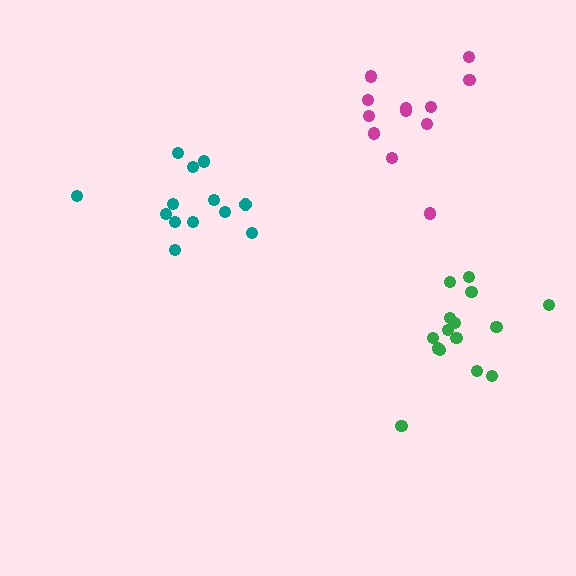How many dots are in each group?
Group 1: 15 dots, Group 2: 12 dots, Group 3: 13 dots (40 total).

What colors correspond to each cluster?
The clusters are colored: green, magenta, teal.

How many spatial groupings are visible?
There are 3 spatial groupings.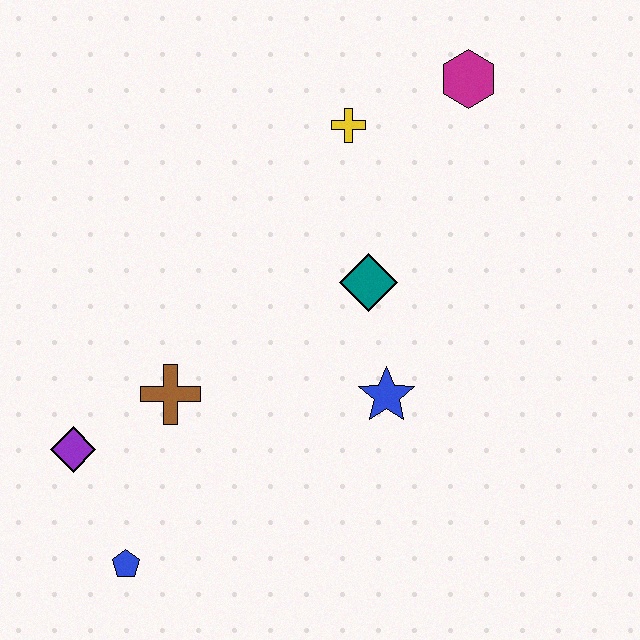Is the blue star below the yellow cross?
Yes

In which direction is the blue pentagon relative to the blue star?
The blue pentagon is to the left of the blue star.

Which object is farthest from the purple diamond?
The magenta hexagon is farthest from the purple diamond.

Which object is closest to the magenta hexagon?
The yellow cross is closest to the magenta hexagon.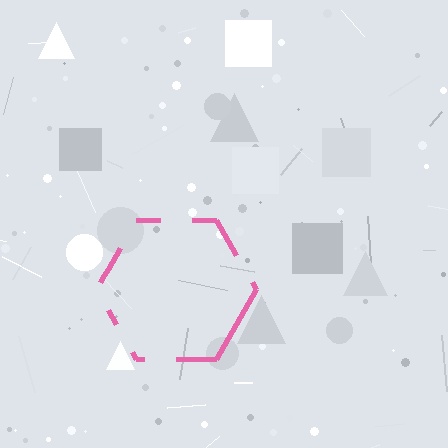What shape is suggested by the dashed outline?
The dashed outline suggests a hexagon.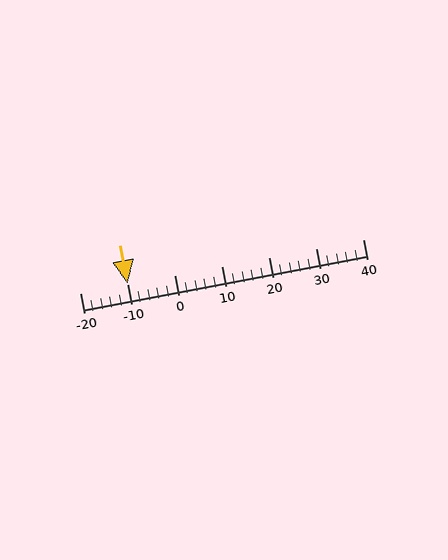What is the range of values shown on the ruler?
The ruler shows values from -20 to 40.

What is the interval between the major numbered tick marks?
The major tick marks are spaced 10 units apart.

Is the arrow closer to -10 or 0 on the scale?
The arrow is closer to -10.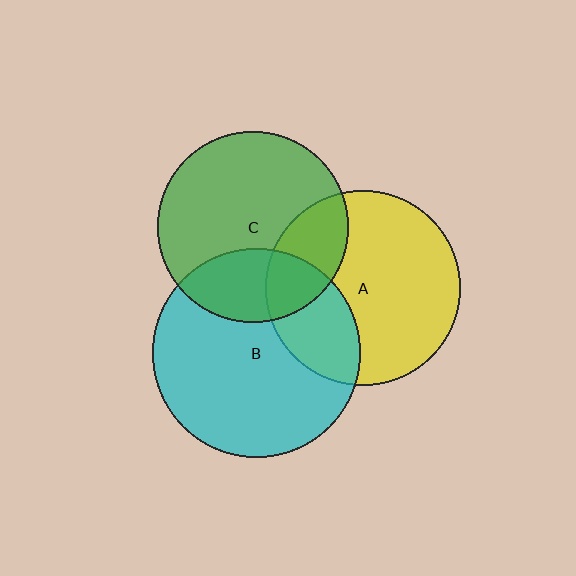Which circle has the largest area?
Circle B (cyan).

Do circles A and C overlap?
Yes.